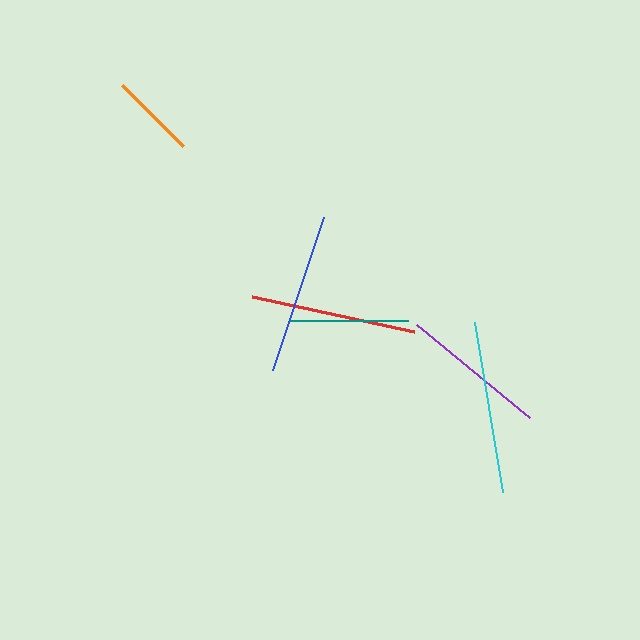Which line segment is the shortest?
The orange line is the shortest at approximately 86 pixels.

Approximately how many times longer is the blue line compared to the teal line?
The blue line is approximately 1.4 times the length of the teal line.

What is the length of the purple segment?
The purple segment is approximately 146 pixels long.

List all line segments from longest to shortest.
From longest to shortest: cyan, red, blue, purple, teal, orange.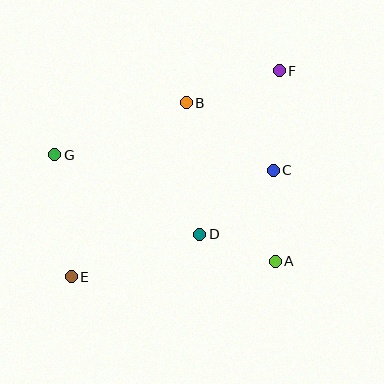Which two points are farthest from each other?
Points E and F are farthest from each other.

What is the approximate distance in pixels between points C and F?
The distance between C and F is approximately 99 pixels.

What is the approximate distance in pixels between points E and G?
The distance between E and G is approximately 123 pixels.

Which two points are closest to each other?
Points A and D are closest to each other.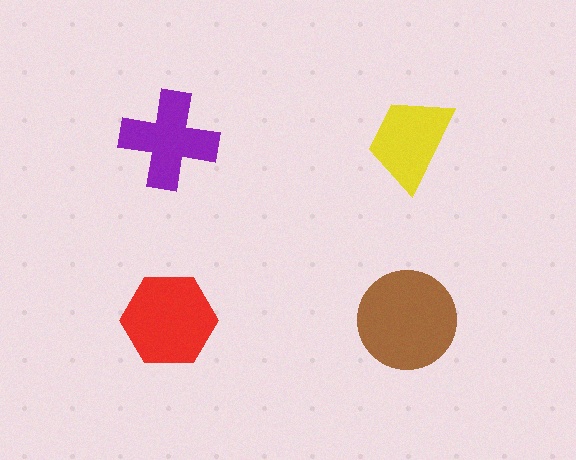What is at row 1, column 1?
A purple cross.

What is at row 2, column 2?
A brown circle.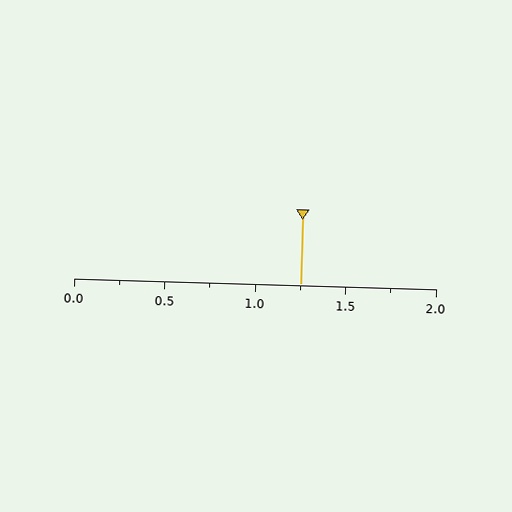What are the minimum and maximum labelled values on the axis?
The axis runs from 0.0 to 2.0.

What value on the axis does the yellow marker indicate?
The marker indicates approximately 1.25.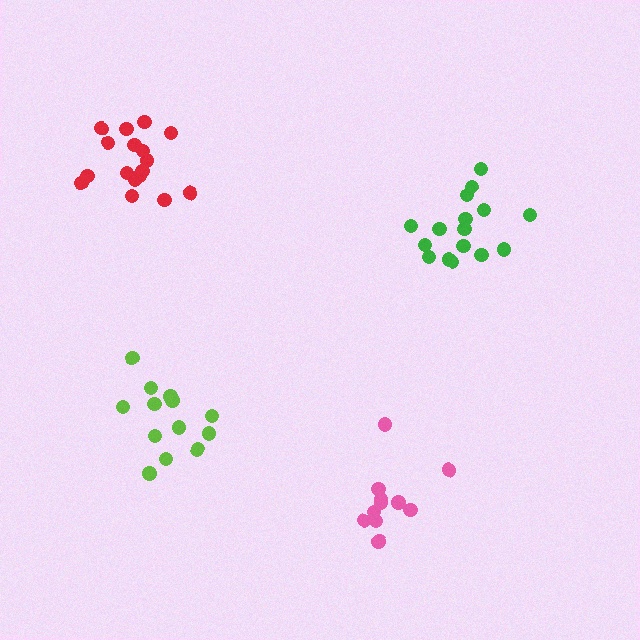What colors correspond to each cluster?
The clusters are colored: green, lime, pink, red.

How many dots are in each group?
Group 1: 16 dots, Group 2: 13 dots, Group 3: 11 dots, Group 4: 17 dots (57 total).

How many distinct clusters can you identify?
There are 4 distinct clusters.